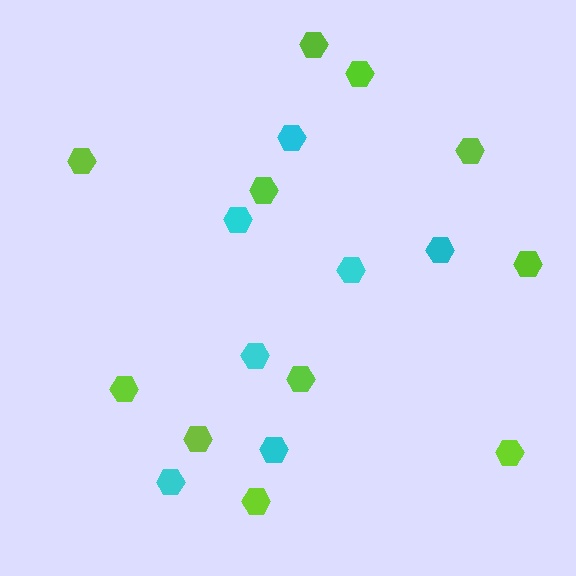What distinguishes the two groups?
There are 2 groups: one group of cyan hexagons (7) and one group of lime hexagons (11).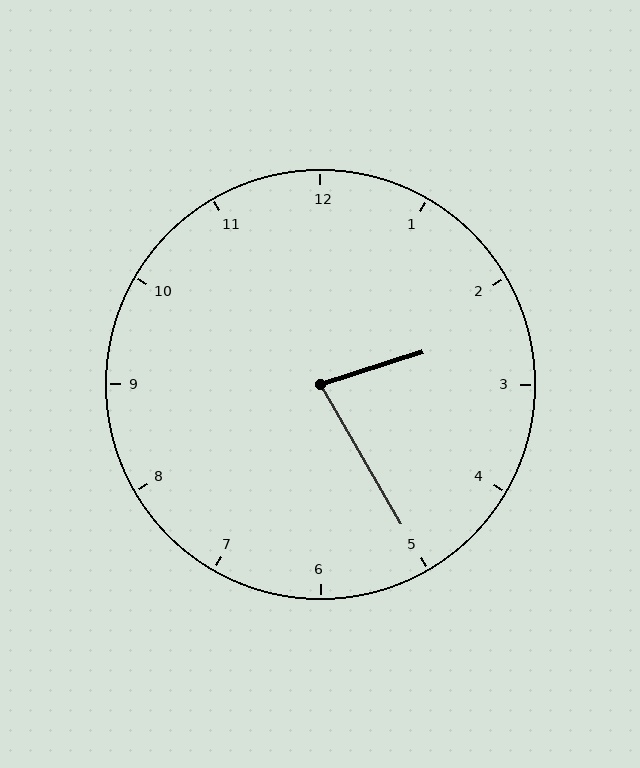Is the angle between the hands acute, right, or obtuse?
It is acute.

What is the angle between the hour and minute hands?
Approximately 78 degrees.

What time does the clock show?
2:25.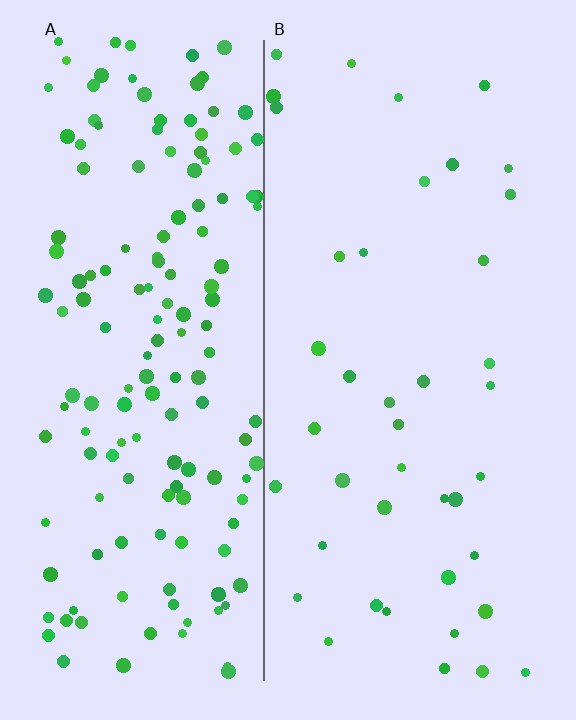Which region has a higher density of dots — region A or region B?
A (the left).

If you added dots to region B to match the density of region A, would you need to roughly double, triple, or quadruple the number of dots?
Approximately quadruple.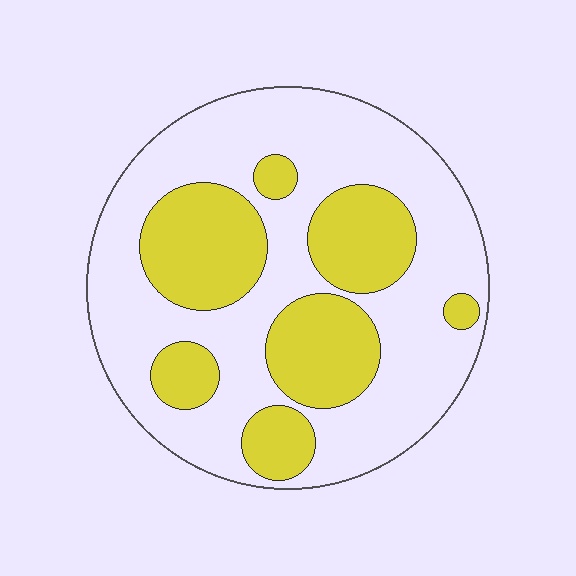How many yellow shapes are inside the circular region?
7.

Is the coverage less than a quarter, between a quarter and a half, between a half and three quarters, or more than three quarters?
Between a quarter and a half.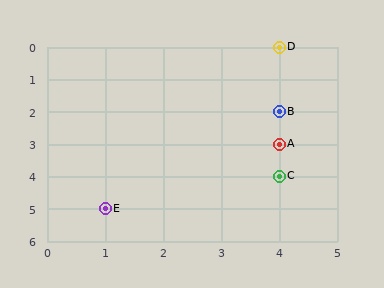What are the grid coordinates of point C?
Point C is at grid coordinates (4, 4).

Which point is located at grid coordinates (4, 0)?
Point D is at (4, 0).